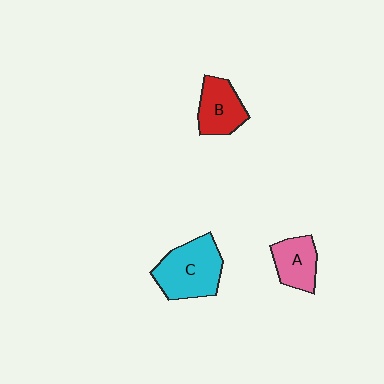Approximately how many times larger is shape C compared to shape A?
Approximately 1.6 times.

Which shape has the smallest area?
Shape A (pink).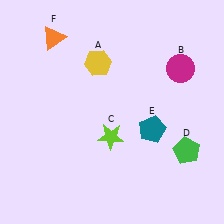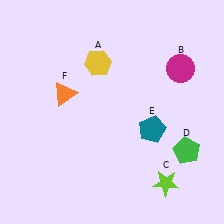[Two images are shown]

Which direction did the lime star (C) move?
The lime star (C) moved right.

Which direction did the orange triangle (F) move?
The orange triangle (F) moved down.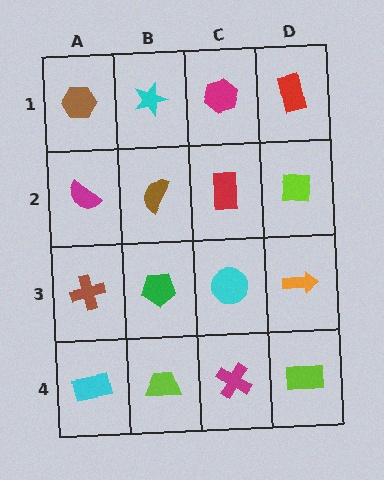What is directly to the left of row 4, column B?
A cyan rectangle.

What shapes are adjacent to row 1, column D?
A lime square (row 2, column D), a magenta hexagon (row 1, column C).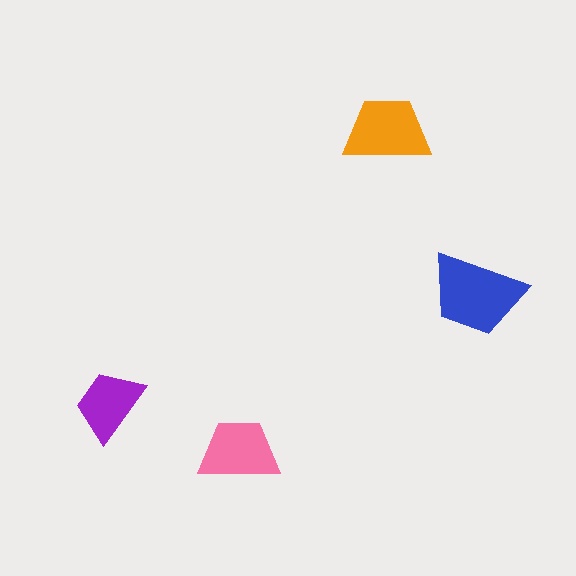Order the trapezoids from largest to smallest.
the blue one, the orange one, the pink one, the purple one.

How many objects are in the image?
There are 4 objects in the image.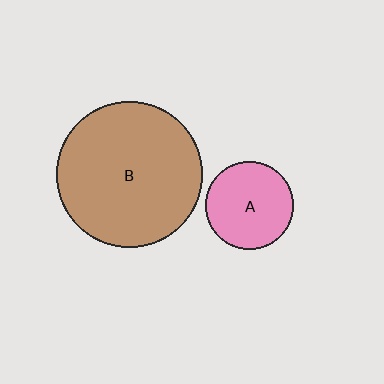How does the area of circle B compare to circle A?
Approximately 2.8 times.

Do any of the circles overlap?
No, none of the circles overlap.